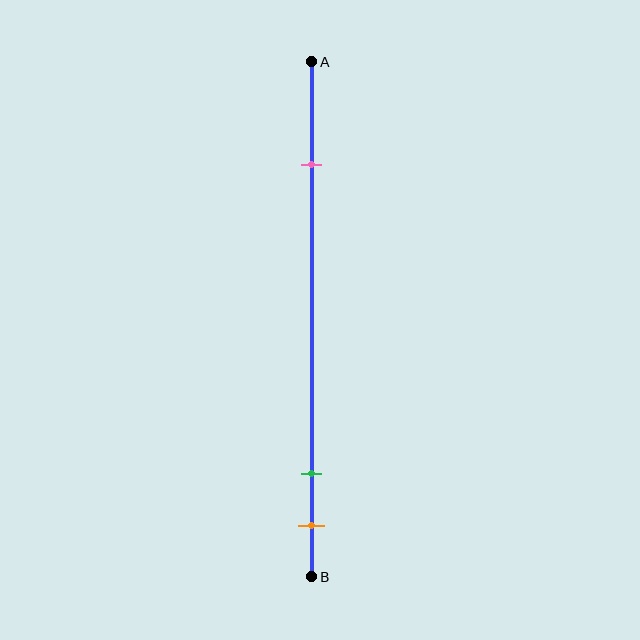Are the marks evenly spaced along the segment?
No, the marks are not evenly spaced.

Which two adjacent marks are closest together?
The green and orange marks are the closest adjacent pair.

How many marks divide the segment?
There are 3 marks dividing the segment.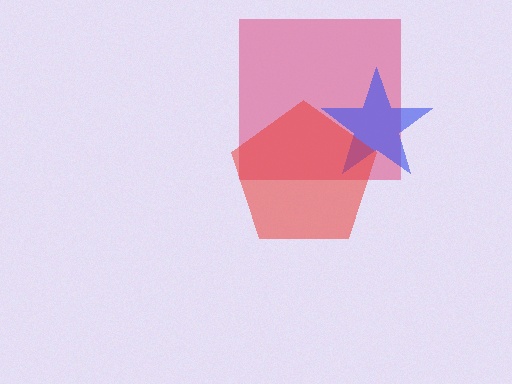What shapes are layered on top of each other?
The layered shapes are: a pink square, a blue star, a red pentagon.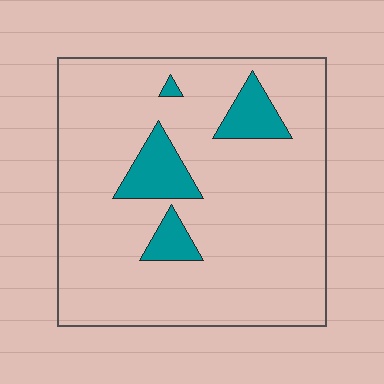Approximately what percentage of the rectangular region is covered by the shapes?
Approximately 10%.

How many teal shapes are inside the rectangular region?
4.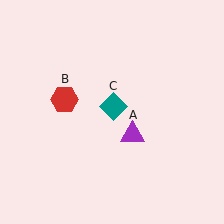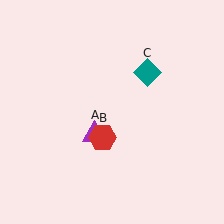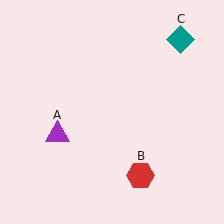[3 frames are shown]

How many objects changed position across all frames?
3 objects changed position: purple triangle (object A), red hexagon (object B), teal diamond (object C).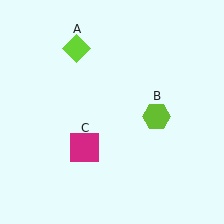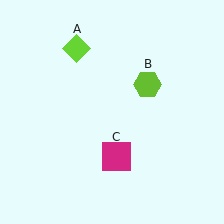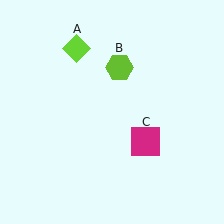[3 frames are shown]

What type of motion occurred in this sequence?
The lime hexagon (object B), magenta square (object C) rotated counterclockwise around the center of the scene.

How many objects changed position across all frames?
2 objects changed position: lime hexagon (object B), magenta square (object C).